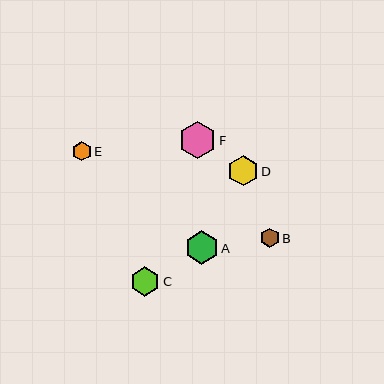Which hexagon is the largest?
Hexagon F is the largest with a size of approximately 38 pixels.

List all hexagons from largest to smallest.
From largest to smallest: F, A, D, C, E, B.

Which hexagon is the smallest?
Hexagon B is the smallest with a size of approximately 19 pixels.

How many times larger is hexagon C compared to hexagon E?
Hexagon C is approximately 1.5 times the size of hexagon E.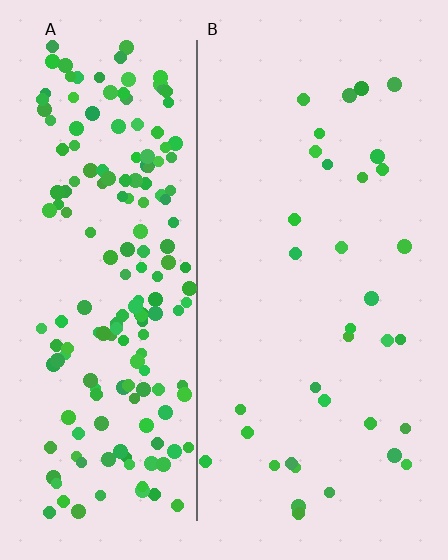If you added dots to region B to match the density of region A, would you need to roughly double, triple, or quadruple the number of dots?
Approximately quadruple.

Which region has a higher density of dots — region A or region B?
A (the left).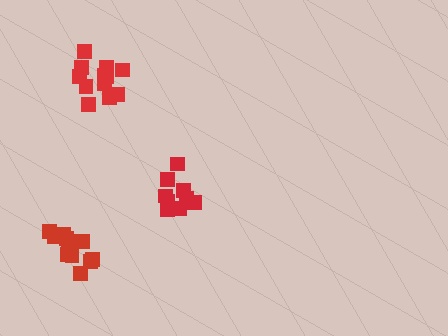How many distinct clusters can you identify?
There are 3 distinct clusters.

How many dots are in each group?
Group 1: 13 dots, Group 2: 15 dots, Group 3: 9 dots (37 total).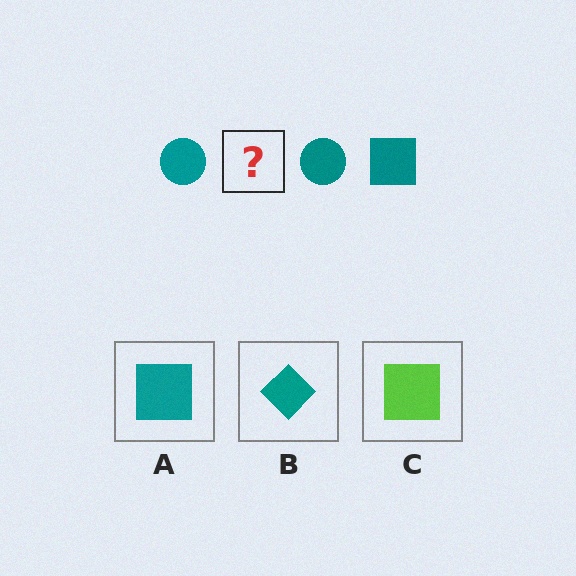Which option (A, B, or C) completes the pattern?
A.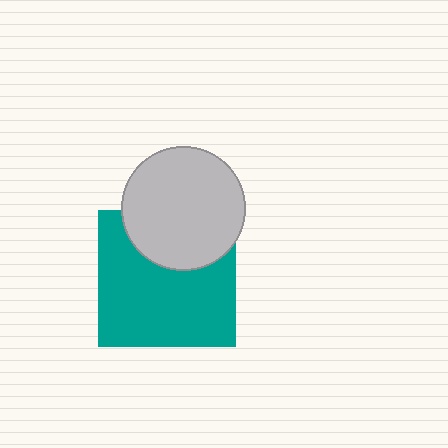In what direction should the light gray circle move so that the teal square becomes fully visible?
The light gray circle should move up. That is the shortest direction to clear the overlap and leave the teal square fully visible.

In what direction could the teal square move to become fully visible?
The teal square could move down. That would shift it out from behind the light gray circle entirely.